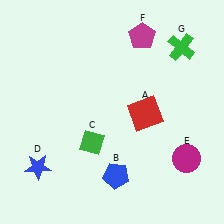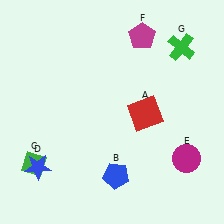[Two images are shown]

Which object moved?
The green diamond (C) moved left.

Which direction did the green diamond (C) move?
The green diamond (C) moved left.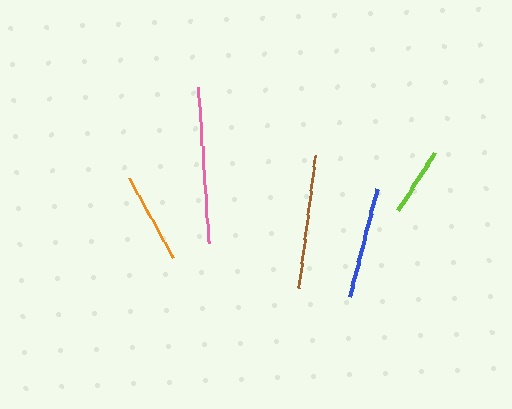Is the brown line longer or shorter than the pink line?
The pink line is longer than the brown line.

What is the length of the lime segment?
The lime segment is approximately 68 pixels long.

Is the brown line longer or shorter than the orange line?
The brown line is longer than the orange line.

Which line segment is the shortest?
The lime line is the shortest at approximately 68 pixels.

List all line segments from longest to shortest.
From longest to shortest: pink, brown, blue, orange, lime.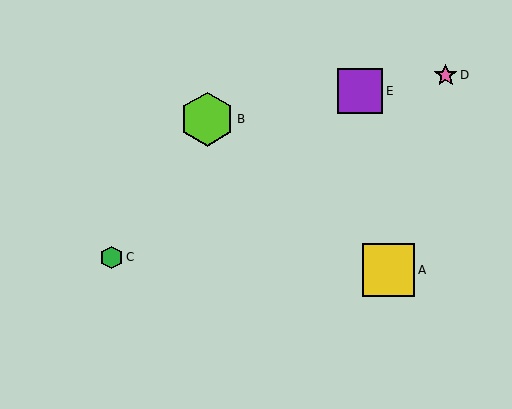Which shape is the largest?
The lime hexagon (labeled B) is the largest.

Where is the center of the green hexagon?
The center of the green hexagon is at (111, 257).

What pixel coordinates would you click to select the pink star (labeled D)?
Click at (446, 75) to select the pink star D.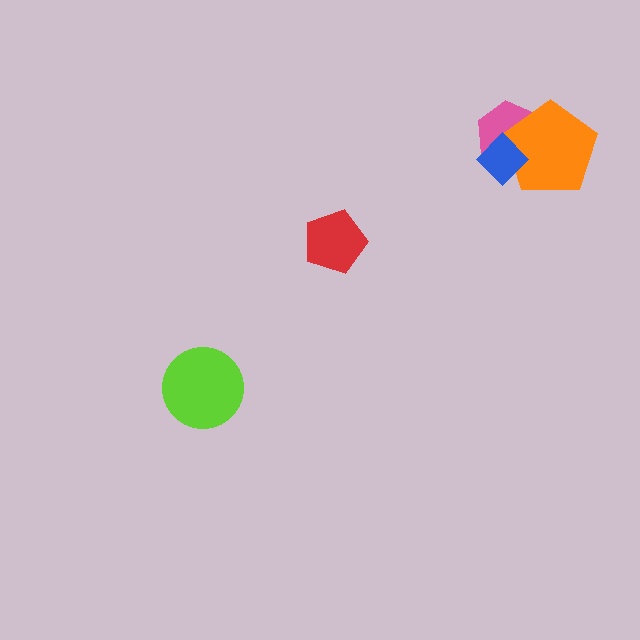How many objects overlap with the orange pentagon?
2 objects overlap with the orange pentagon.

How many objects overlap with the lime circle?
0 objects overlap with the lime circle.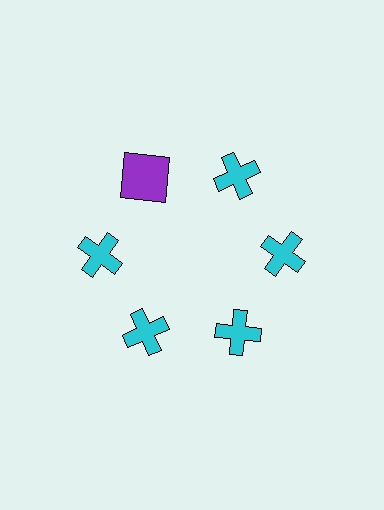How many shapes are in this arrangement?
There are 6 shapes arranged in a ring pattern.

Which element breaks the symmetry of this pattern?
The purple square at roughly the 11 o'clock position breaks the symmetry. All other shapes are cyan crosses.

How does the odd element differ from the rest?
It differs in both color (purple instead of cyan) and shape (square instead of cross).